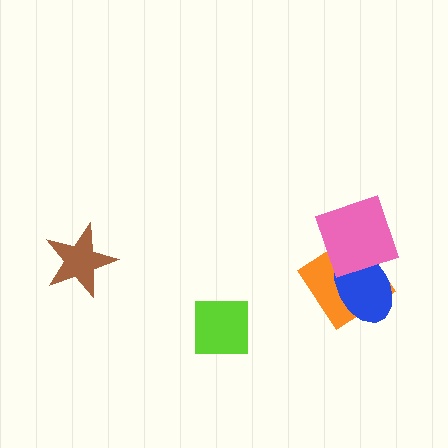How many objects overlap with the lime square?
0 objects overlap with the lime square.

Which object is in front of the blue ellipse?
The pink diamond is in front of the blue ellipse.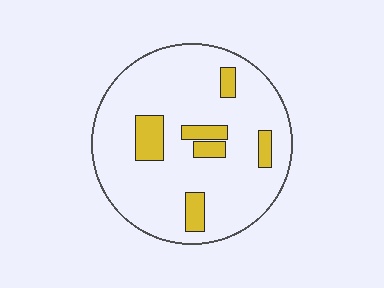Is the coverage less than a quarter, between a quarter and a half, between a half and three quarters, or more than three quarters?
Less than a quarter.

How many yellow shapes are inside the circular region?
6.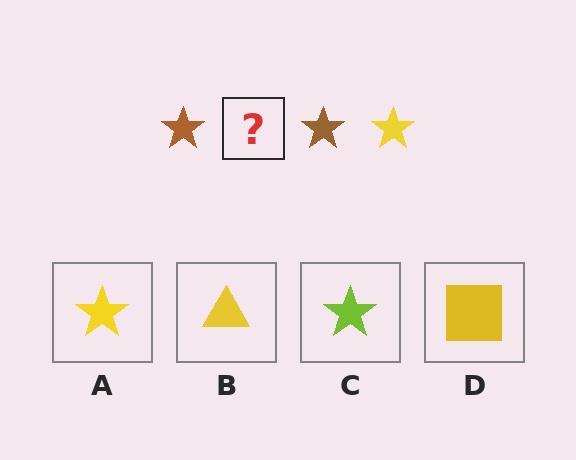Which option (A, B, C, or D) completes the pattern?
A.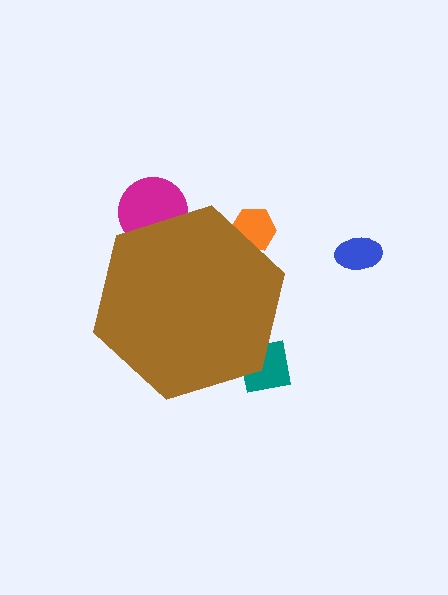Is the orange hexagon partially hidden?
Yes, the orange hexagon is partially hidden behind the brown hexagon.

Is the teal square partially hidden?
Yes, the teal square is partially hidden behind the brown hexagon.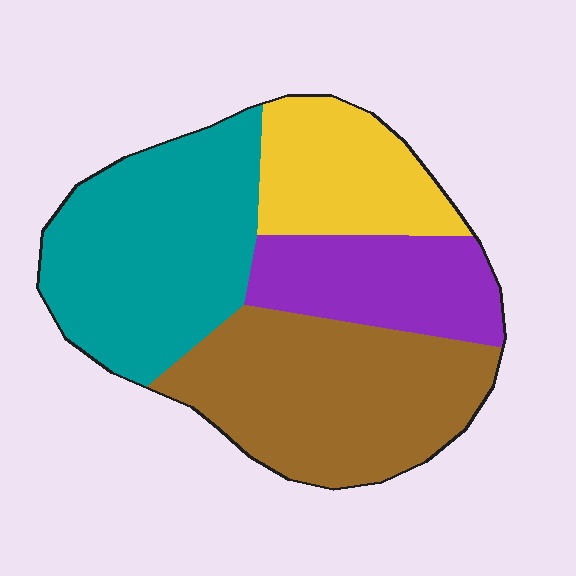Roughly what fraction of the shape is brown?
Brown covers 33% of the shape.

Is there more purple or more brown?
Brown.